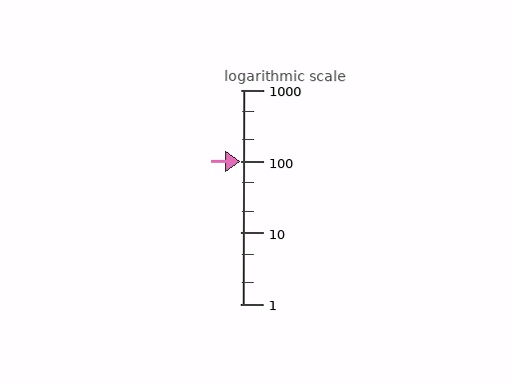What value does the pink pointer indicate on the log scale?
The pointer indicates approximately 100.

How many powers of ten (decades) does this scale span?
The scale spans 3 decades, from 1 to 1000.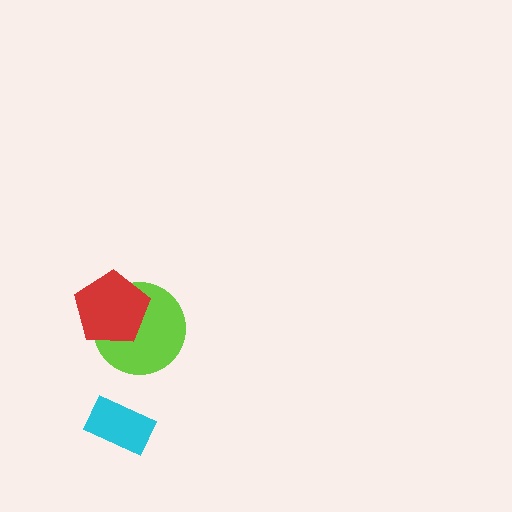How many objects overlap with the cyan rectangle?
0 objects overlap with the cyan rectangle.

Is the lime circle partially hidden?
Yes, it is partially covered by another shape.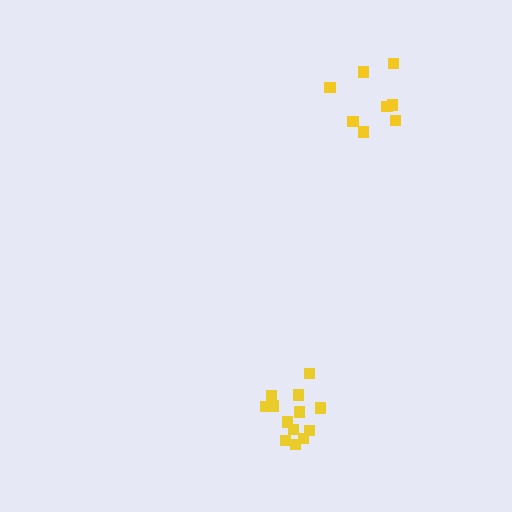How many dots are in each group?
Group 1: 13 dots, Group 2: 8 dots (21 total).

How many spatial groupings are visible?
There are 2 spatial groupings.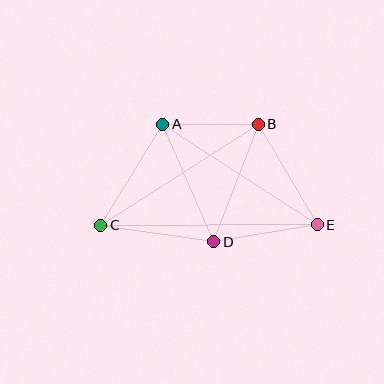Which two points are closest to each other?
Points A and B are closest to each other.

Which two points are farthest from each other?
Points C and E are farthest from each other.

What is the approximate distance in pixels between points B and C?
The distance between B and C is approximately 187 pixels.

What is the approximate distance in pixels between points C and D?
The distance between C and D is approximately 114 pixels.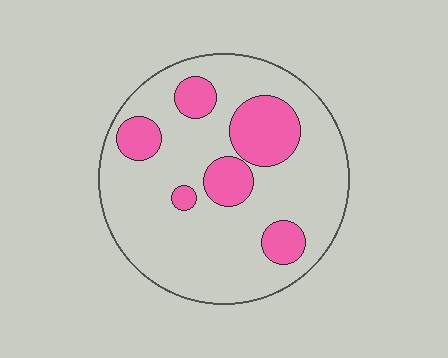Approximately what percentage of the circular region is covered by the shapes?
Approximately 25%.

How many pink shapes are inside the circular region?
6.